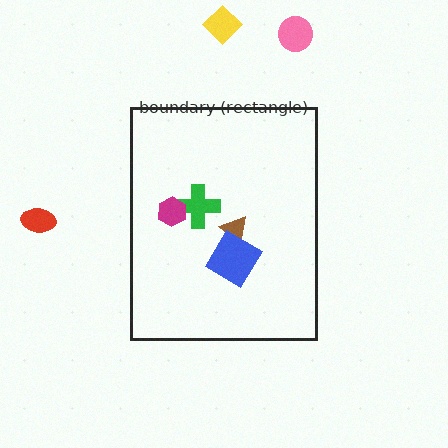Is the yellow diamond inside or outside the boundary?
Outside.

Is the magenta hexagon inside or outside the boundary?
Inside.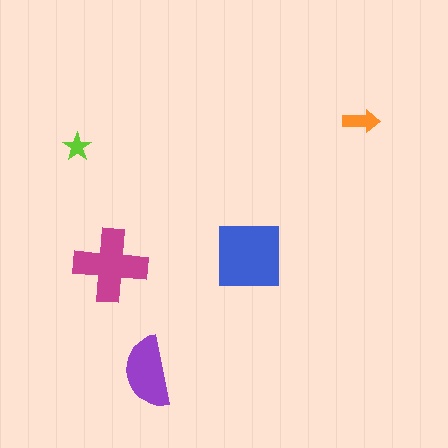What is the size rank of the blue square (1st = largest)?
1st.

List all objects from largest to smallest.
The blue square, the magenta cross, the purple semicircle, the orange arrow, the lime star.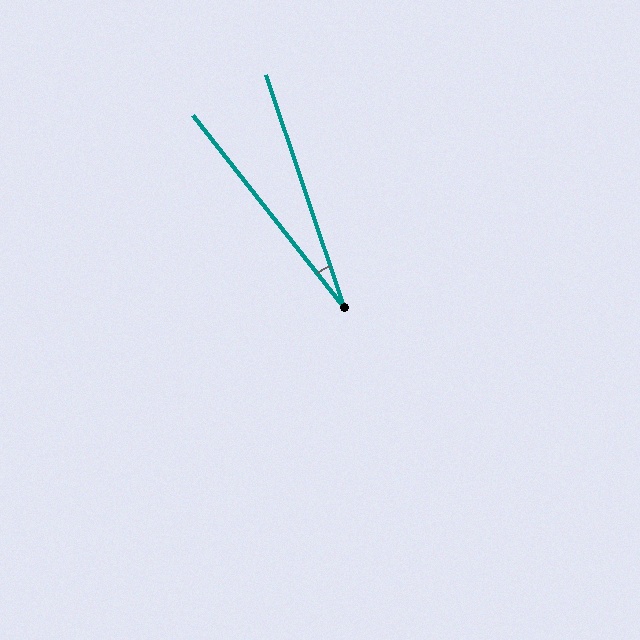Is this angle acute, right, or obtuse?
It is acute.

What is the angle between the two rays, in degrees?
Approximately 20 degrees.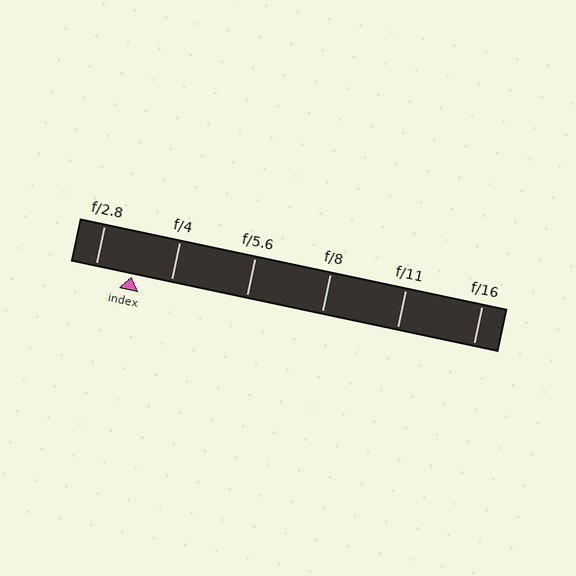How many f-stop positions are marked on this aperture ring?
There are 6 f-stop positions marked.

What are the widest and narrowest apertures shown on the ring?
The widest aperture shown is f/2.8 and the narrowest is f/16.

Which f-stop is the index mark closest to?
The index mark is closest to f/2.8.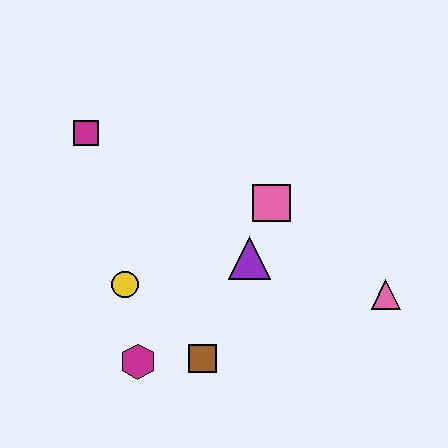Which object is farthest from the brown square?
The magenta square is farthest from the brown square.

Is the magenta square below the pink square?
No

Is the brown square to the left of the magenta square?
No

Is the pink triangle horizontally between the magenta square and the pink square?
No